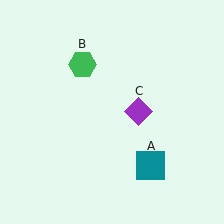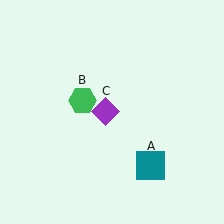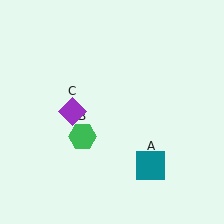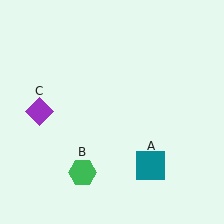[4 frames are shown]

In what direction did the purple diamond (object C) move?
The purple diamond (object C) moved left.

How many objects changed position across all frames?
2 objects changed position: green hexagon (object B), purple diamond (object C).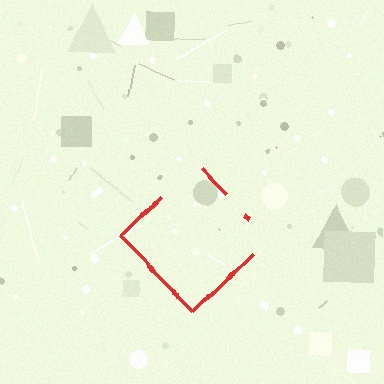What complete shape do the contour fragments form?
The contour fragments form a diamond.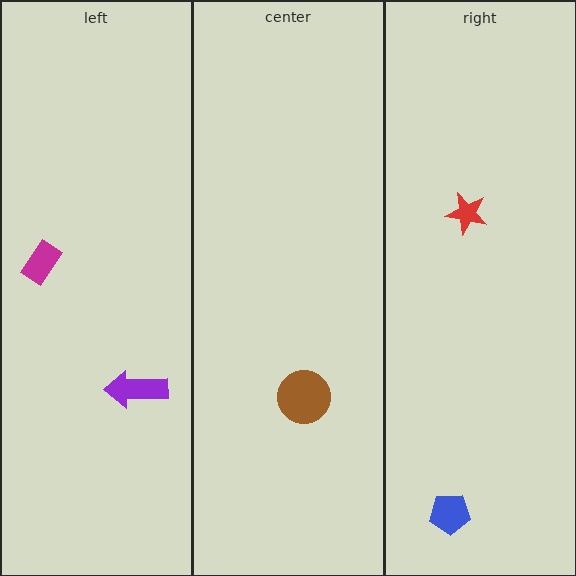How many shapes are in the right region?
2.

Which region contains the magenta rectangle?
The left region.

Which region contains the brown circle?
The center region.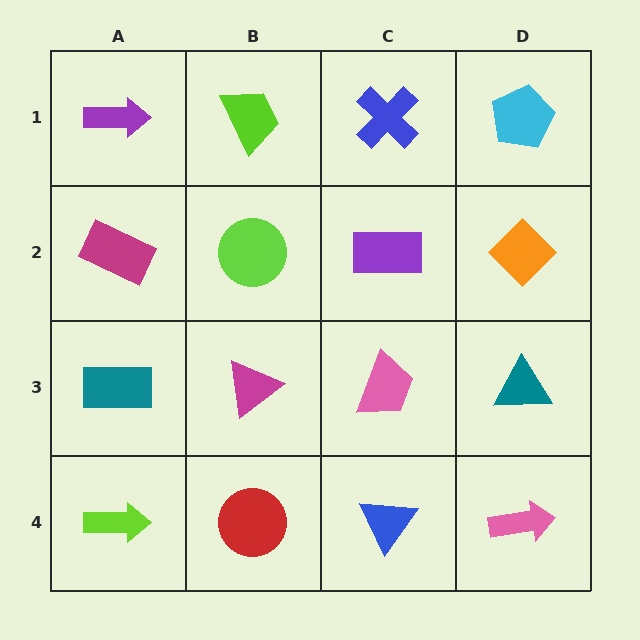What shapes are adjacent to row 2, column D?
A cyan pentagon (row 1, column D), a teal triangle (row 3, column D), a purple rectangle (row 2, column C).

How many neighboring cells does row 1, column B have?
3.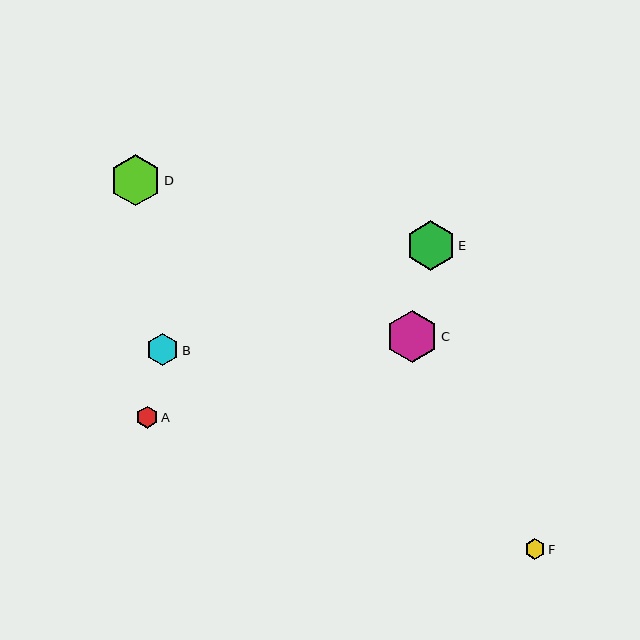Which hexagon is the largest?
Hexagon C is the largest with a size of approximately 52 pixels.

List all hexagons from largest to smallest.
From largest to smallest: C, D, E, B, A, F.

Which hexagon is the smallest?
Hexagon F is the smallest with a size of approximately 21 pixels.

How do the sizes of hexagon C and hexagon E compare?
Hexagon C and hexagon E are approximately the same size.